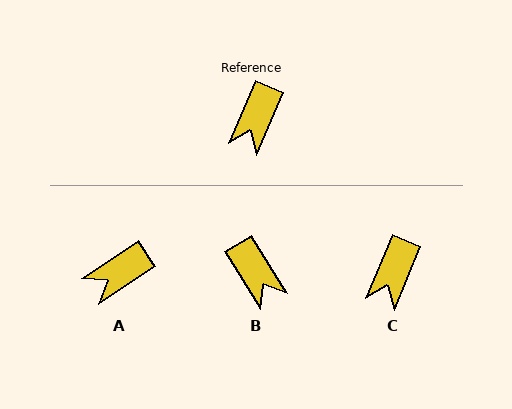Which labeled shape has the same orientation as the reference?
C.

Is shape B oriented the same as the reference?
No, it is off by about 55 degrees.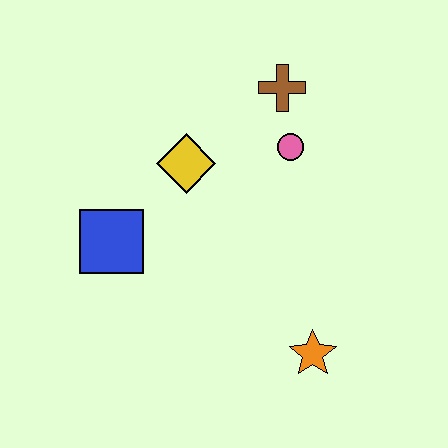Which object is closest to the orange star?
The pink circle is closest to the orange star.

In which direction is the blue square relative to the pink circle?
The blue square is to the left of the pink circle.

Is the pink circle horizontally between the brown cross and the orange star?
Yes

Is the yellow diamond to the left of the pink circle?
Yes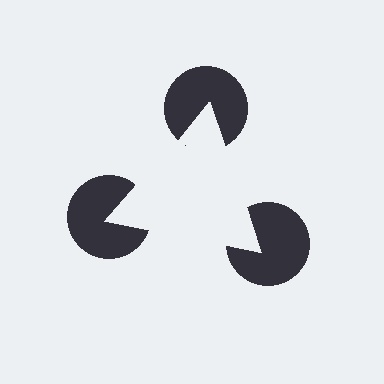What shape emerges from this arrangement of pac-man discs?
An illusory triangle — its edges are inferred from the aligned wedge cuts in the pac-man discs, not physically drawn.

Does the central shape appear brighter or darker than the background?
It typically appears slightly brighter than the background, even though no actual brightness change is drawn.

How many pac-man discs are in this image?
There are 3 — one at each vertex of the illusory triangle.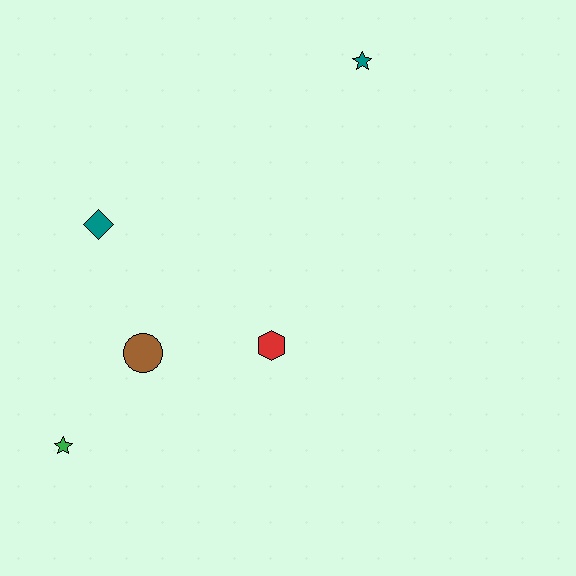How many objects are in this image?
There are 5 objects.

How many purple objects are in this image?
There are no purple objects.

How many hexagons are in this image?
There is 1 hexagon.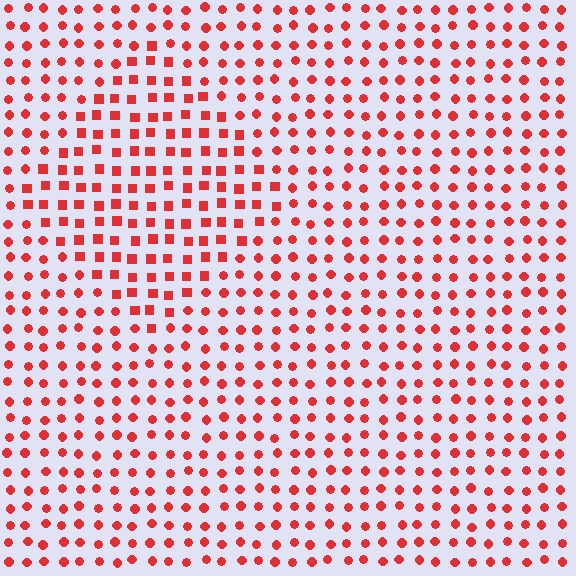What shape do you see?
I see a diamond.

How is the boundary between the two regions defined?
The boundary is defined by a change in element shape: squares inside vs. circles outside. All elements share the same color and spacing.